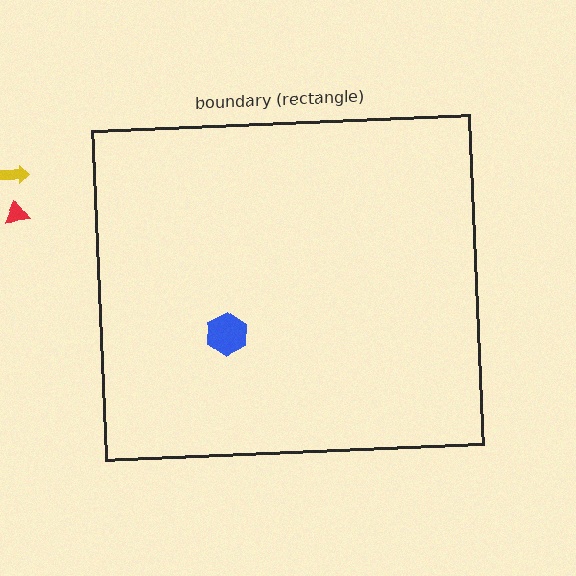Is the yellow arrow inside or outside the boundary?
Outside.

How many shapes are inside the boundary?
1 inside, 2 outside.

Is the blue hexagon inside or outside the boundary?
Inside.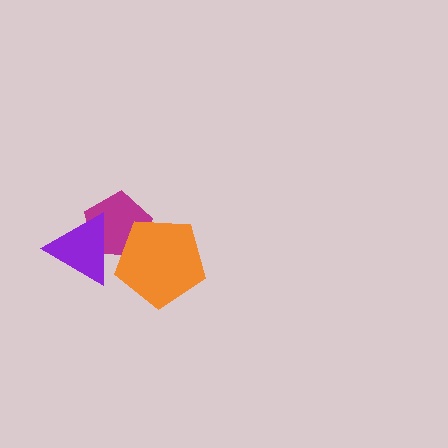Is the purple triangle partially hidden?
No, no other shape covers it.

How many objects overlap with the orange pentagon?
2 objects overlap with the orange pentagon.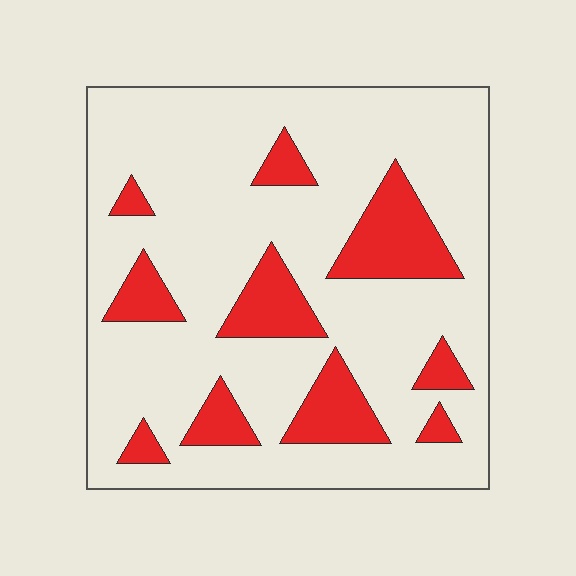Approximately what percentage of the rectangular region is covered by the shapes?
Approximately 20%.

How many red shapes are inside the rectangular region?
10.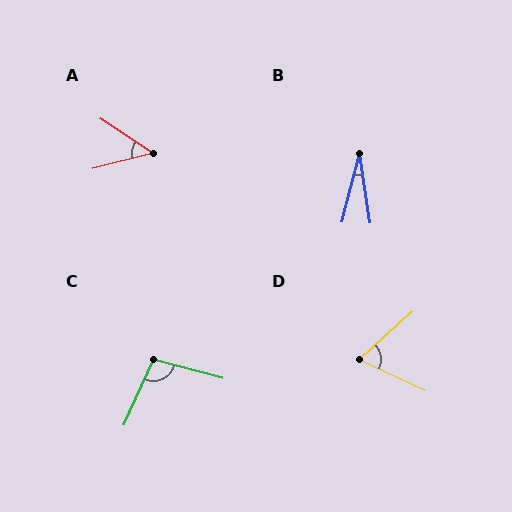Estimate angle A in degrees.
Approximately 48 degrees.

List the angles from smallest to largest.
B (23°), A (48°), D (67°), C (100°).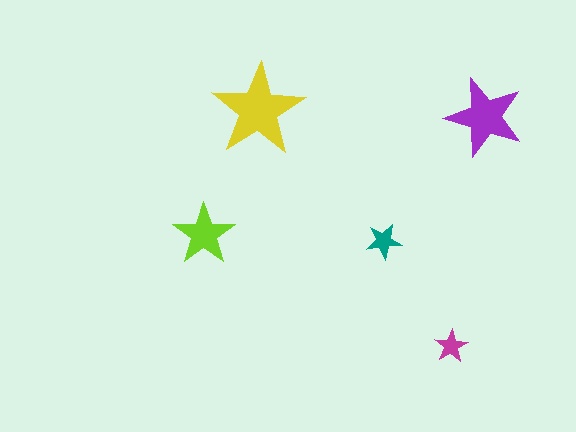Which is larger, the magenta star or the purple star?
The purple one.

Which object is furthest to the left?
The lime star is leftmost.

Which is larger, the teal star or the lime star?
The lime one.